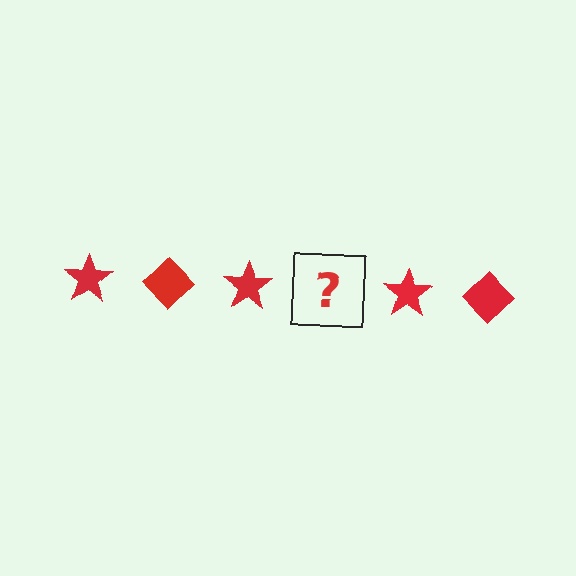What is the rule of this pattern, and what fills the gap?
The rule is that the pattern cycles through star, diamond shapes in red. The gap should be filled with a red diamond.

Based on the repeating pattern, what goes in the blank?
The blank should be a red diamond.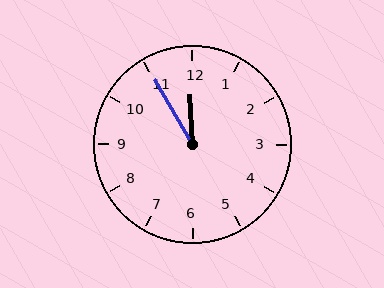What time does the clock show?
11:55.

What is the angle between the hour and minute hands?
Approximately 28 degrees.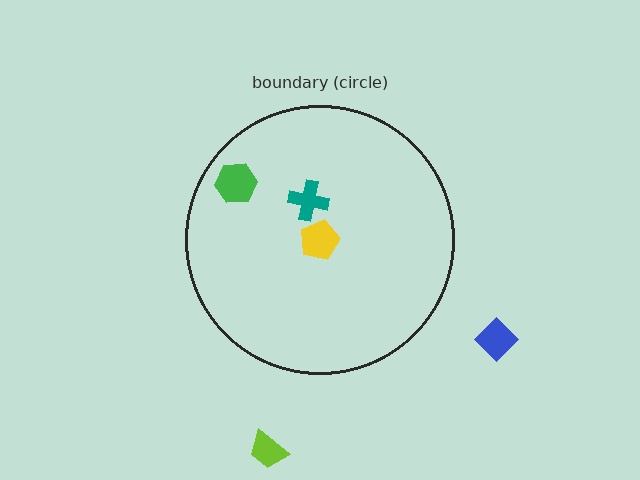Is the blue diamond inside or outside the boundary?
Outside.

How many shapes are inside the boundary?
3 inside, 2 outside.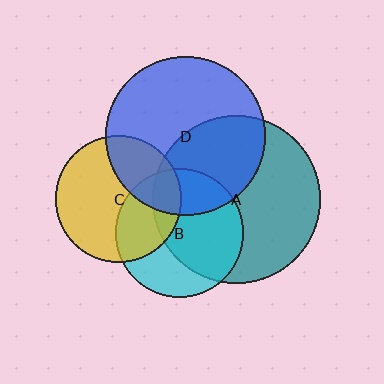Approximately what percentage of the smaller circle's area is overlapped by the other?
Approximately 40%.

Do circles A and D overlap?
Yes.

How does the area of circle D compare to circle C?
Approximately 1.6 times.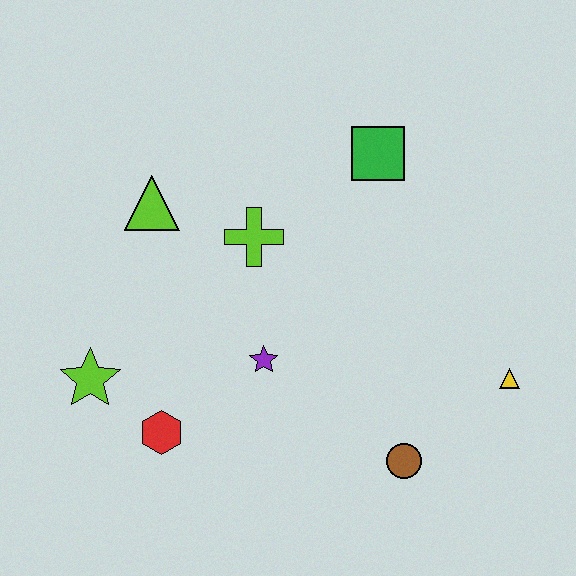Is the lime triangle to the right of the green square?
No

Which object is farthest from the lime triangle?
The yellow triangle is farthest from the lime triangle.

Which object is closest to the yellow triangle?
The brown circle is closest to the yellow triangle.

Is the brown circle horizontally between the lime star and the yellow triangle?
Yes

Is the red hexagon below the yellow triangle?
Yes